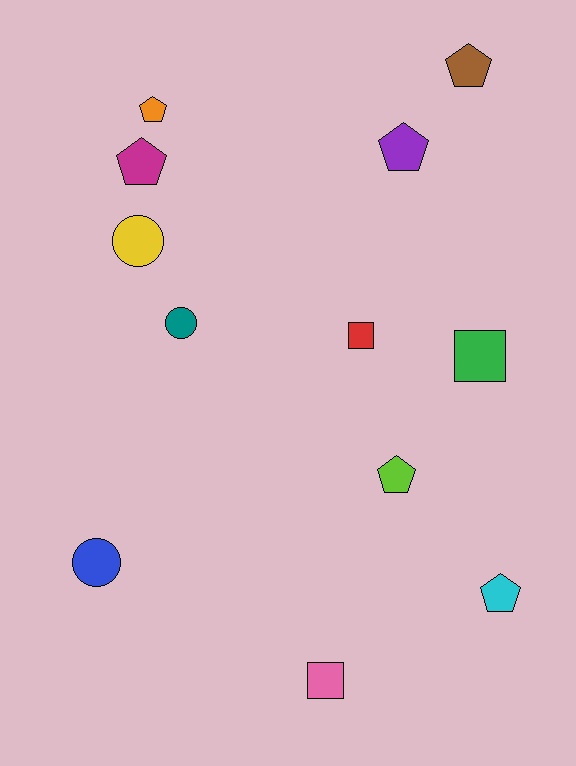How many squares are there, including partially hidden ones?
There are 3 squares.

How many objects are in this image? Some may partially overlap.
There are 12 objects.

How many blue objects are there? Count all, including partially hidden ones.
There is 1 blue object.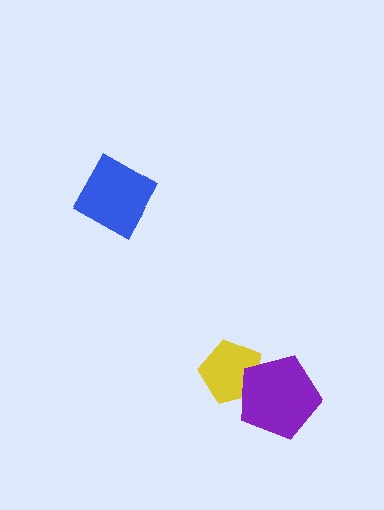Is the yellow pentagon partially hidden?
Yes, it is partially covered by another shape.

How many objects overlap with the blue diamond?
0 objects overlap with the blue diamond.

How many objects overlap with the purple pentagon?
1 object overlaps with the purple pentagon.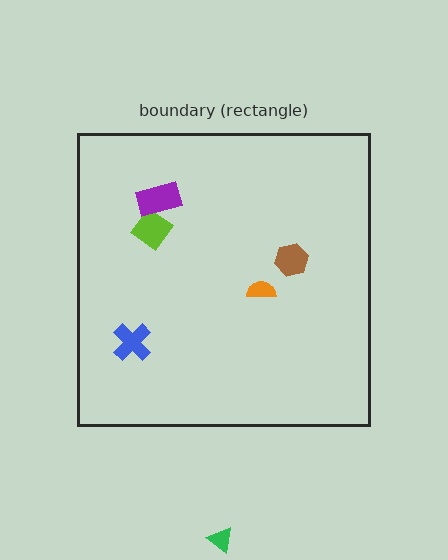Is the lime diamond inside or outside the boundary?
Inside.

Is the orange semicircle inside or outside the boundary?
Inside.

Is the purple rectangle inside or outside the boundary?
Inside.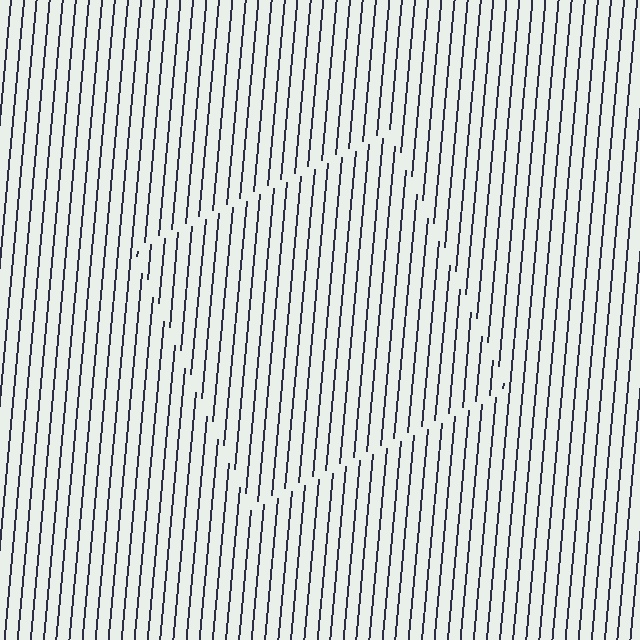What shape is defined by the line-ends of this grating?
An illusory square. The interior of the shape contains the same grating, shifted by half a period — the contour is defined by the phase discontinuity where line-ends from the inner and outer gratings abut.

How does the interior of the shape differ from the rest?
The interior of the shape contains the same grating, shifted by half a period — the contour is defined by the phase discontinuity where line-ends from the inner and outer gratings abut.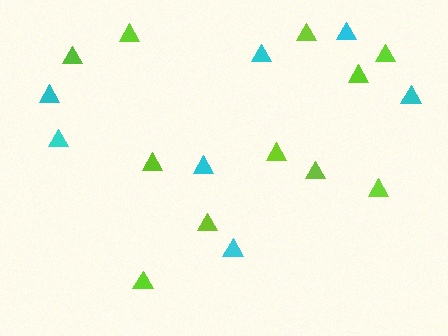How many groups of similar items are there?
There are 2 groups: one group of lime triangles (11) and one group of cyan triangles (7).